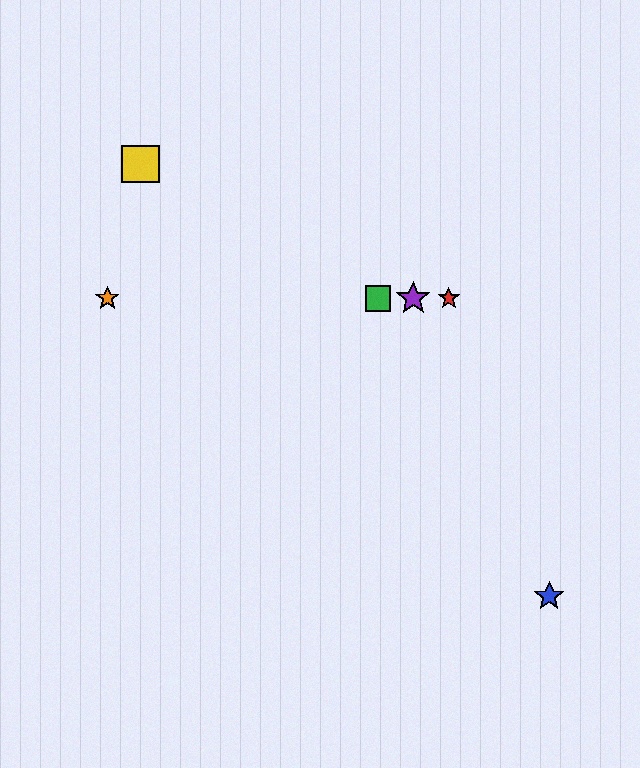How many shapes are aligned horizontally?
4 shapes (the red star, the green square, the purple star, the orange star) are aligned horizontally.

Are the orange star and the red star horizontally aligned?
Yes, both are at y≈298.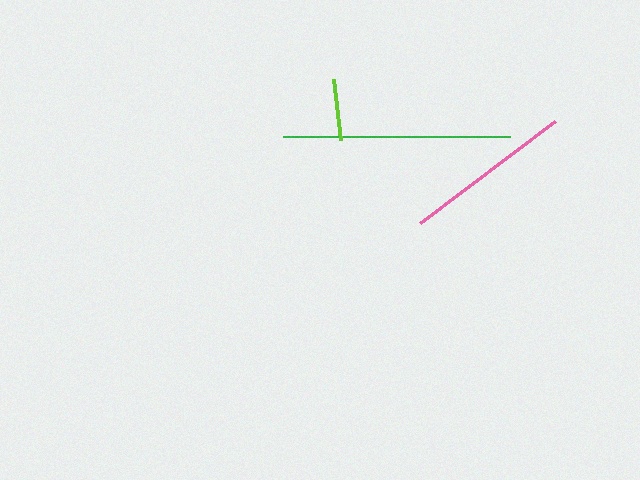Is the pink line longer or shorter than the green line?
The green line is longer than the pink line.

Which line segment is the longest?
The green line is the longest at approximately 226 pixels.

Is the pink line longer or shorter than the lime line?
The pink line is longer than the lime line.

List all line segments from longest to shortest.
From longest to shortest: green, pink, lime.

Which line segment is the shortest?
The lime line is the shortest at approximately 62 pixels.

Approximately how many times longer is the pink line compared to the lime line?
The pink line is approximately 2.8 times the length of the lime line.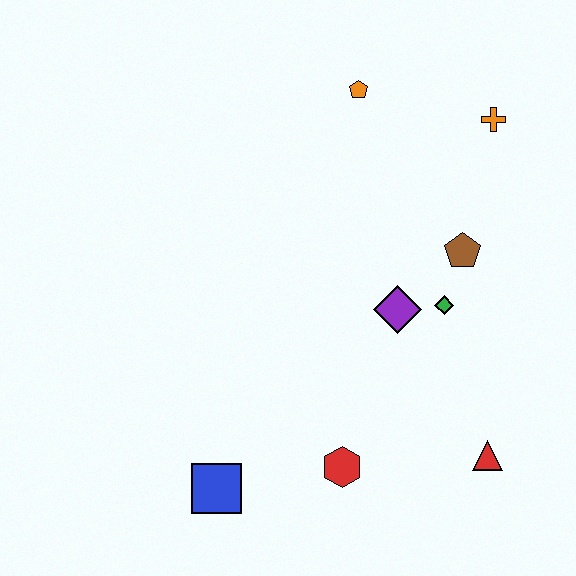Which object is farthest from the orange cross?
The blue square is farthest from the orange cross.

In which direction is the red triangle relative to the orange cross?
The red triangle is below the orange cross.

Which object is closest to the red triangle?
The red hexagon is closest to the red triangle.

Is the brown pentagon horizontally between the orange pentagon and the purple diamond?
No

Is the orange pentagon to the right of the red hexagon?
Yes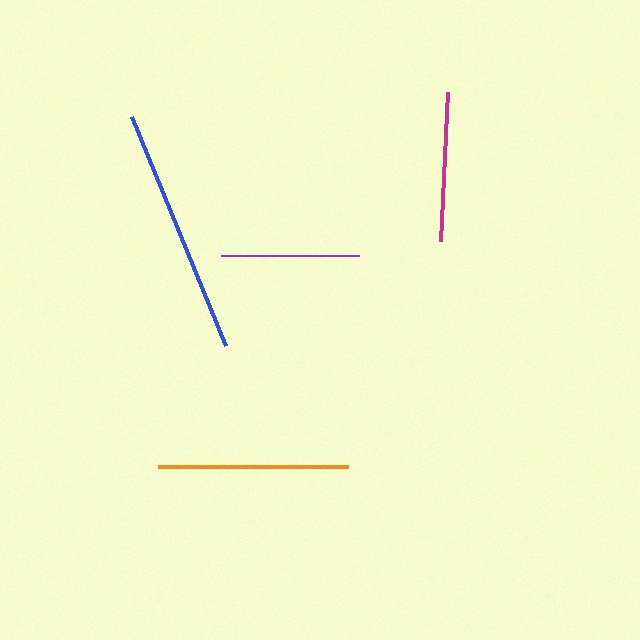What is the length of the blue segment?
The blue segment is approximately 248 pixels long.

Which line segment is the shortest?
The purple line is the shortest at approximately 138 pixels.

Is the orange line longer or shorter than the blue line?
The blue line is longer than the orange line.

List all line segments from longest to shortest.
From longest to shortest: blue, orange, magenta, purple.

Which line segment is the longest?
The blue line is the longest at approximately 248 pixels.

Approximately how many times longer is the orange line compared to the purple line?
The orange line is approximately 1.4 times the length of the purple line.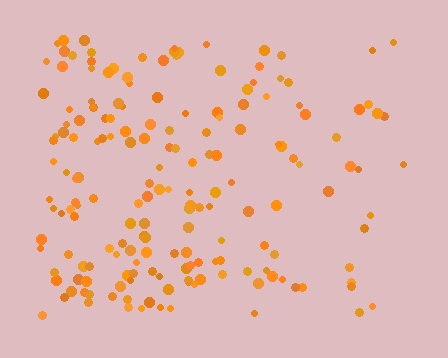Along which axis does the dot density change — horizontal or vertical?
Horizontal.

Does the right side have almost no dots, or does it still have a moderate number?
Still a moderate number, just noticeably fewer than the left.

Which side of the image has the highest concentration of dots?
The left.